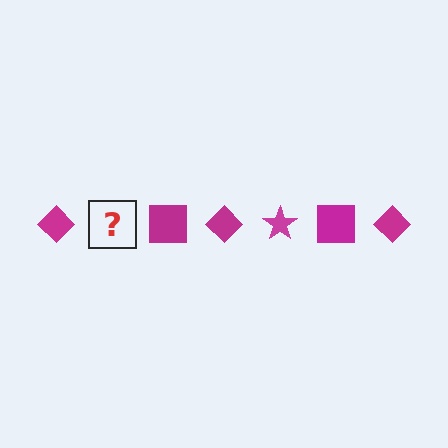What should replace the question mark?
The question mark should be replaced with a magenta star.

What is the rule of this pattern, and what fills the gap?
The rule is that the pattern cycles through diamond, star, square shapes in magenta. The gap should be filled with a magenta star.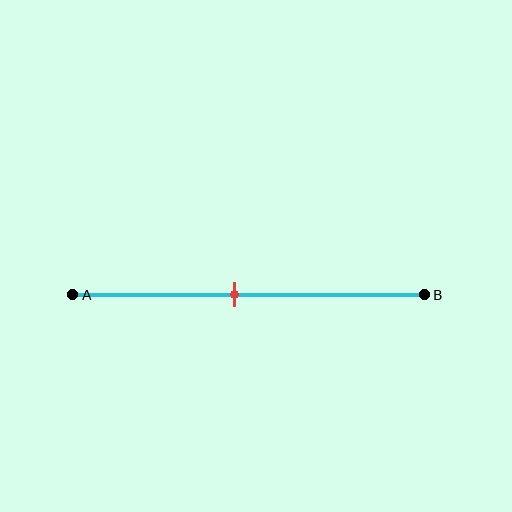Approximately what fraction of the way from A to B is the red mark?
The red mark is approximately 45% of the way from A to B.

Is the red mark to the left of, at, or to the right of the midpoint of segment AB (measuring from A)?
The red mark is to the left of the midpoint of segment AB.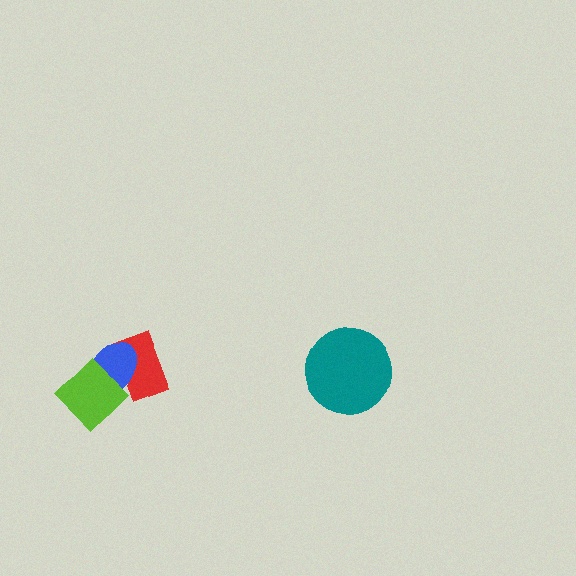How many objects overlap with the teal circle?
0 objects overlap with the teal circle.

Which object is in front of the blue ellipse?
The lime diamond is in front of the blue ellipse.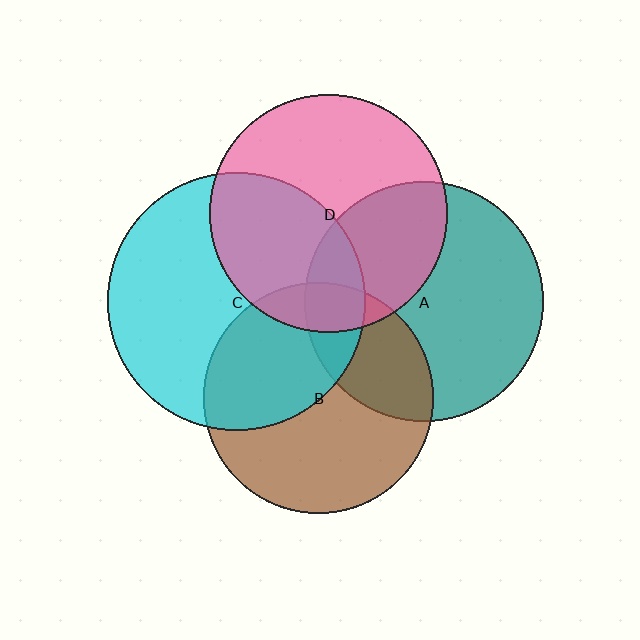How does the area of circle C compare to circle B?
Approximately 1.3 times.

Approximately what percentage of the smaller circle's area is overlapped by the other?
Approximately 15%.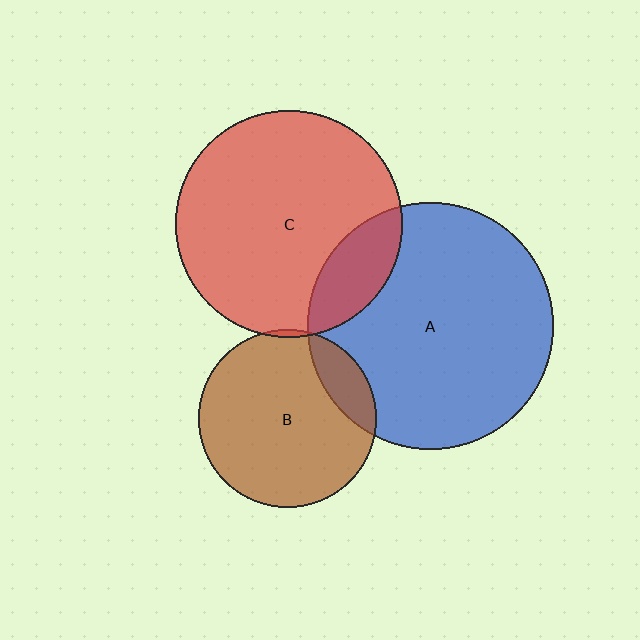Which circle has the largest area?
Circle A (blue).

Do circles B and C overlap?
Yes.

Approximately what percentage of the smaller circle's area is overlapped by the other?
Approximately 5%.